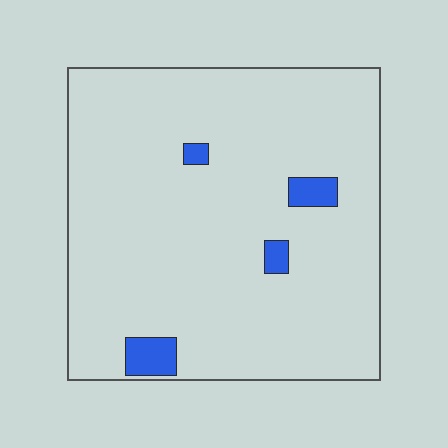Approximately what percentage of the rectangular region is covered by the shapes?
Approximately 5%.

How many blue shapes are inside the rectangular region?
4.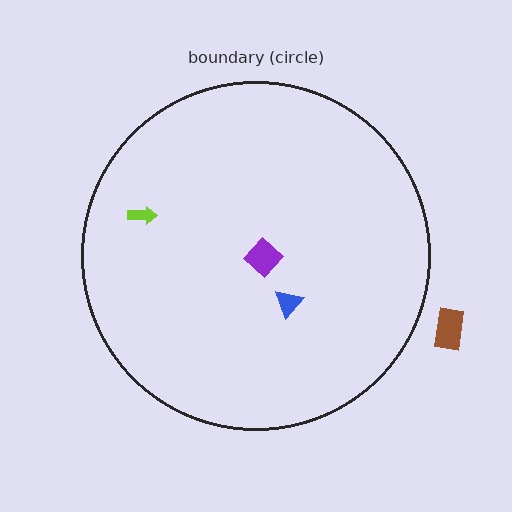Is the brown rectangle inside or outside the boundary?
Outside.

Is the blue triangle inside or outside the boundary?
Inside.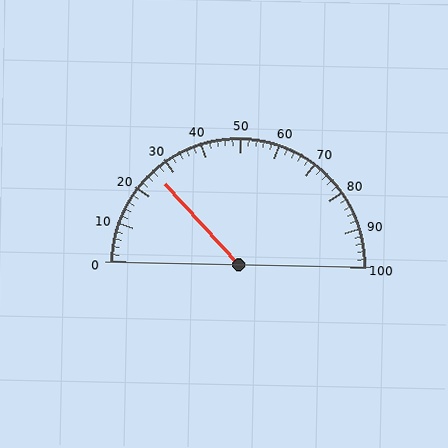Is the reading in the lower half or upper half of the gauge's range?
The reading is in the lower half of the range (0 to 100).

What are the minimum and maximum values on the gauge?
The gauge ranges from 0 to 100.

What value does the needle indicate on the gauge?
The needle indicates approximately 26.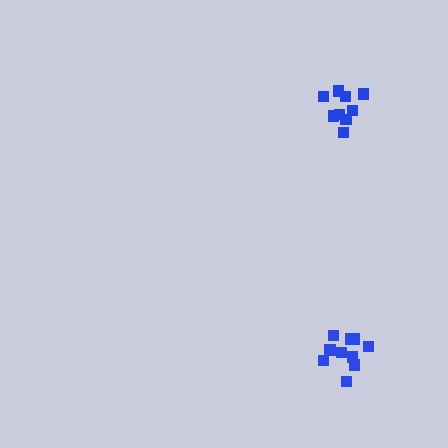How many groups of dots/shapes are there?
There are 2 groups.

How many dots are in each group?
Group 1: 10 dots, Group 2: 10 dots (20 total).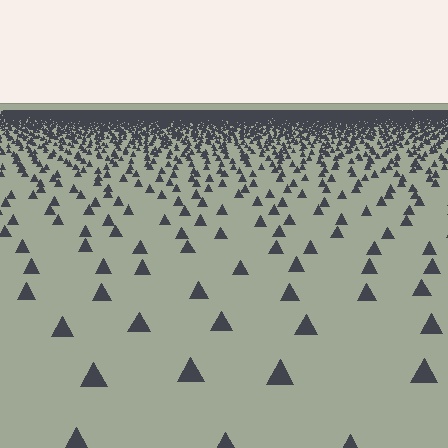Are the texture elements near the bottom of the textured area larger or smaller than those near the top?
Larger. Near the bottom, elements are closer to the viewer and appear at a bigger on-screen size.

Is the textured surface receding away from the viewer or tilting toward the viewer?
The surface is receding away from the viewer. Texture elements get smaller and denser toward the top.